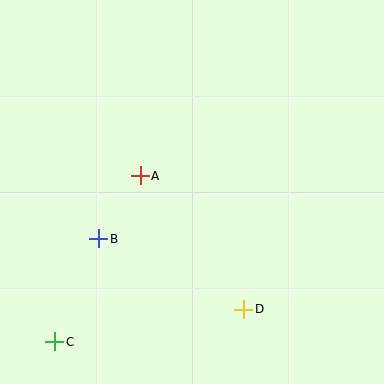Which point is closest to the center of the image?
Point A at (140, 176) is closest to the center.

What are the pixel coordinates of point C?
Point C is at (55, 342).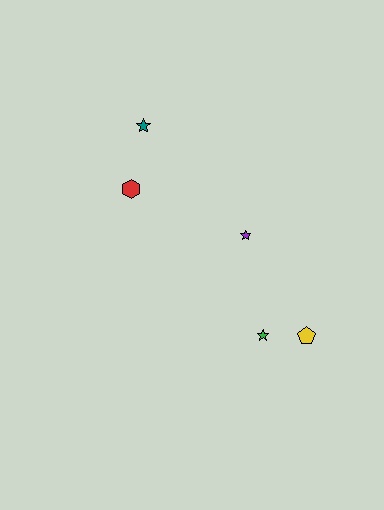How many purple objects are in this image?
There is 1 purple object.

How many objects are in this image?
There are 5 objects.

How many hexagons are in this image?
There is 1 hexagon.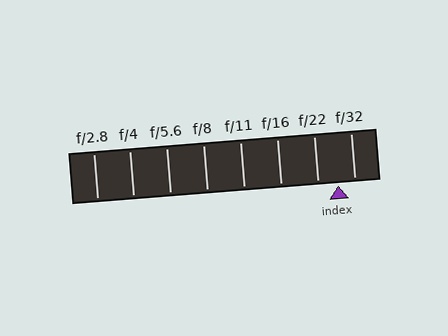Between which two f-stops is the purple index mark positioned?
The index mark is between f/22 and f/32.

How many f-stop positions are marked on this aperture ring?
There are 8 f-stop positions marked.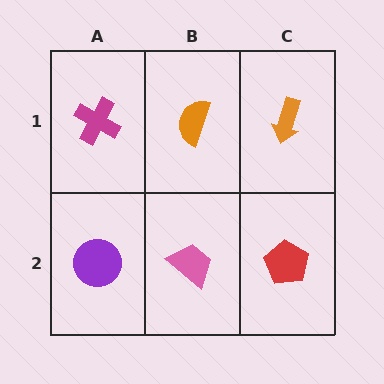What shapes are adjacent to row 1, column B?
A pink trapezoid (row 2, column B), a magenta cross (row 1, column A), an orange arrow (row 1, column C).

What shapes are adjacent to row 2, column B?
An orange semicircle (row 1, column B), a purple circle (row 2, column A), a red pentagon (row 2, column C).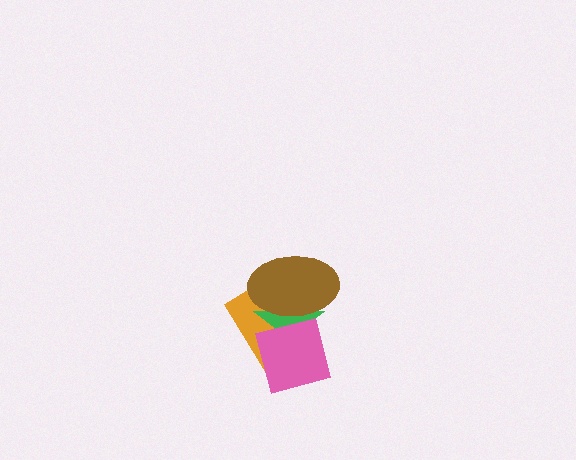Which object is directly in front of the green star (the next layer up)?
The brown ellipse is directly in front of the green star.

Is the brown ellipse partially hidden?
Yes, it is partially covered by another shape.